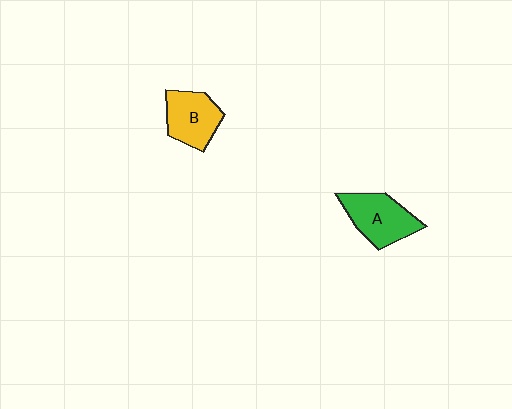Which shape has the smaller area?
Shape B (yellow).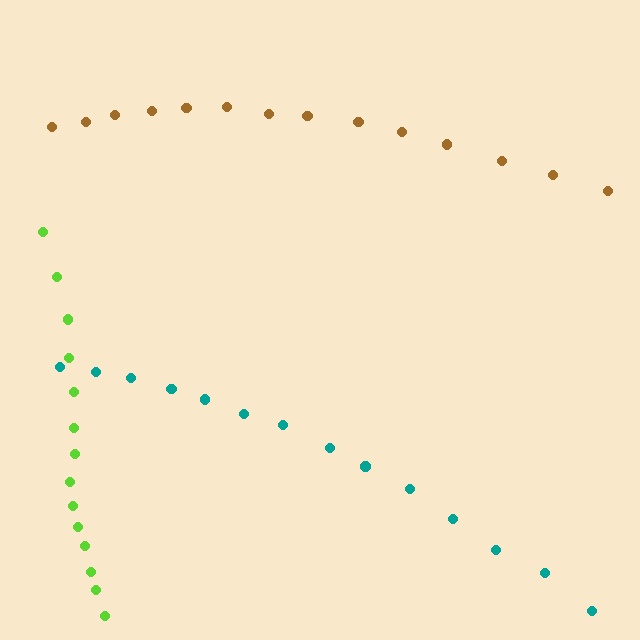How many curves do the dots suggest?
There are 3 distinct paths.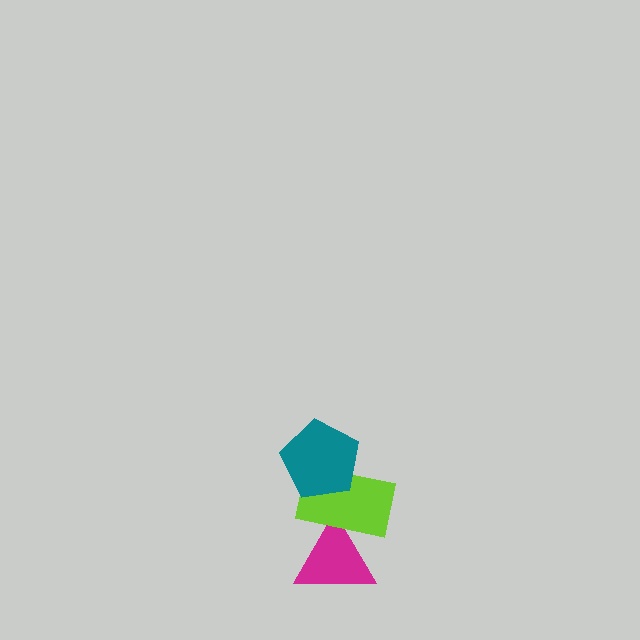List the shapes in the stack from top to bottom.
From top to bottom: the teal pentagon, the lime rectangle, the magenta triangle.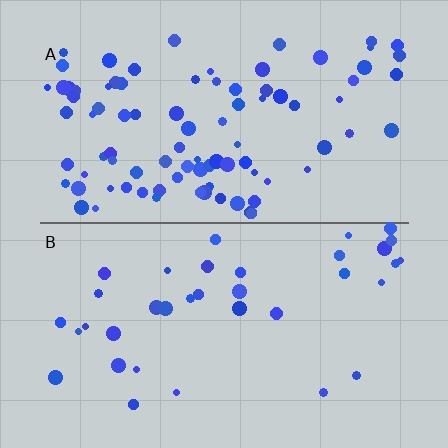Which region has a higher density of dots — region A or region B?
A (the top).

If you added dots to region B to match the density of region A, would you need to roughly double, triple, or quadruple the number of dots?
Approximately double.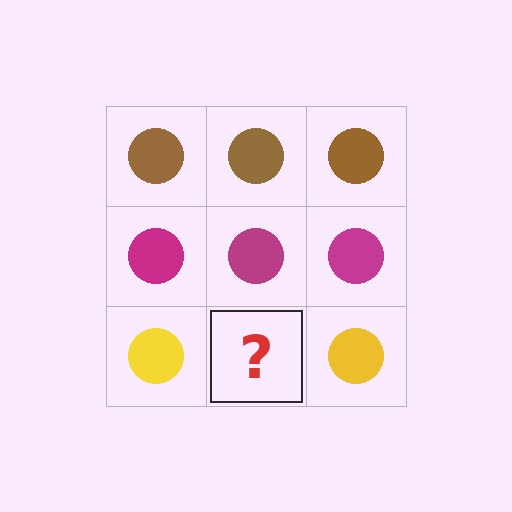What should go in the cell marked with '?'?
The missing cell should contain a yellow circle.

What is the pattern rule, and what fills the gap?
The rule is that each row has a consistent color. The gap should be filled with a yellow circle.